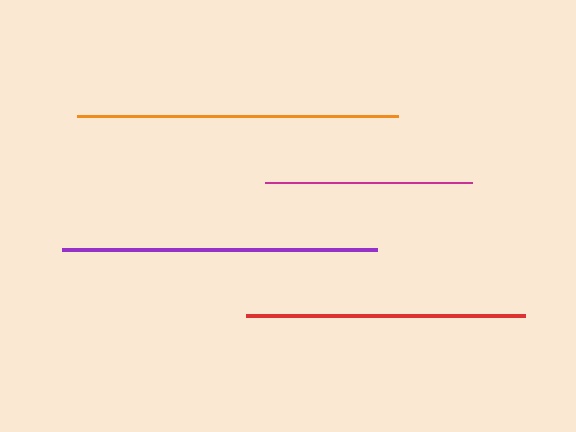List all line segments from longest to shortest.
From longest to shortest: orange, purple, red, magenta.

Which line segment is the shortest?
The magenta line is the shortest at approximately 207 pixels.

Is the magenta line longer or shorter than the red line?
The red line is longer than the magenta line.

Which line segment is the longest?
The orange line is the longest at approximately 321 pixels.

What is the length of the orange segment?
The orange segment is approximately 321 pixels long.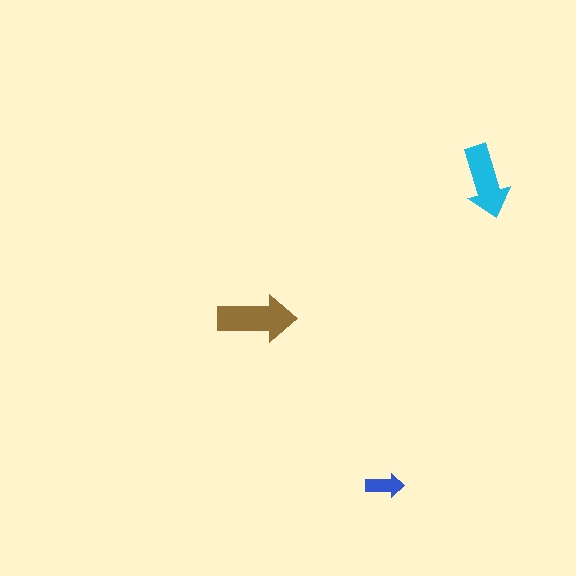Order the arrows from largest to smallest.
the brown one, the cyan one, the blue one.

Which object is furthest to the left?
The brown arrow is leftmost.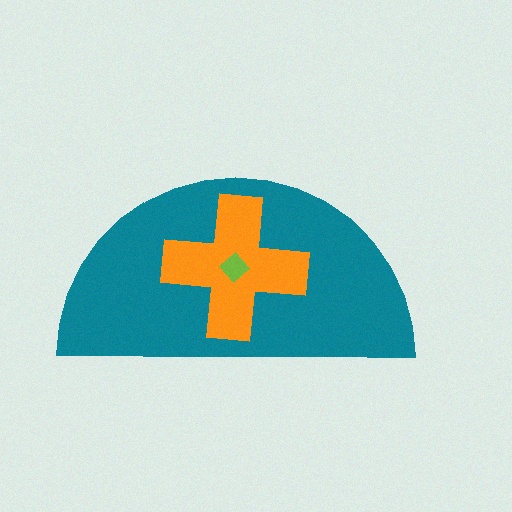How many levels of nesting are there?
3.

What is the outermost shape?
The teal semicircle.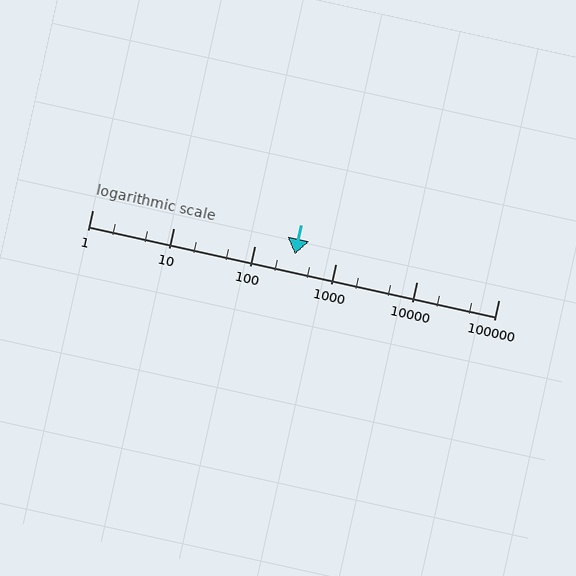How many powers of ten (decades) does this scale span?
The scale spans 5 decades, from 1 to 100000.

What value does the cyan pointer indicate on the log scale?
The pointer indicates approximately 310.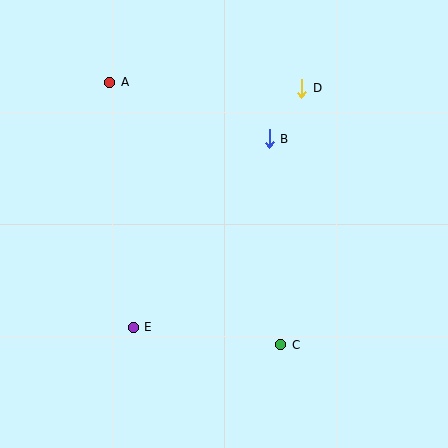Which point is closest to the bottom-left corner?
Point E is closest to the bottom-left corner.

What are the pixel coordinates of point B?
Point B is at (269, 139).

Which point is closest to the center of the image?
Point B at (269, 139) is closest to the center.